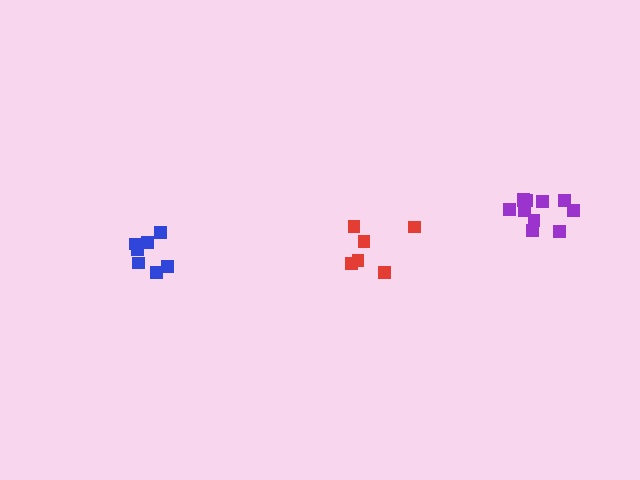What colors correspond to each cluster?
The clusters are colored: red, purple, blue.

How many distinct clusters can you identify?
There are 3 distinct clusters.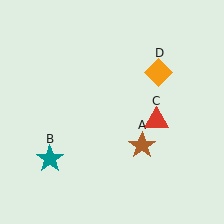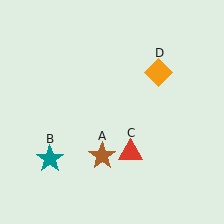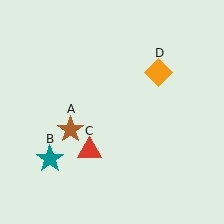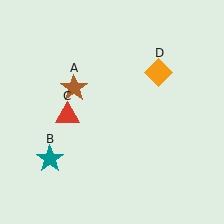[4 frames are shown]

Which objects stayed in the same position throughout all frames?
Teal star (object B) and orange diamond (object D) remained stationary.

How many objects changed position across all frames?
2 objects changed position: brown star (object A), red triangle (object C).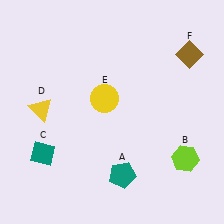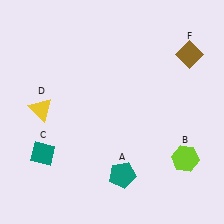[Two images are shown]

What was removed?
The yellow circle (E) was removed in Image 2.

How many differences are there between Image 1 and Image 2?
There is 1 difference between the two images.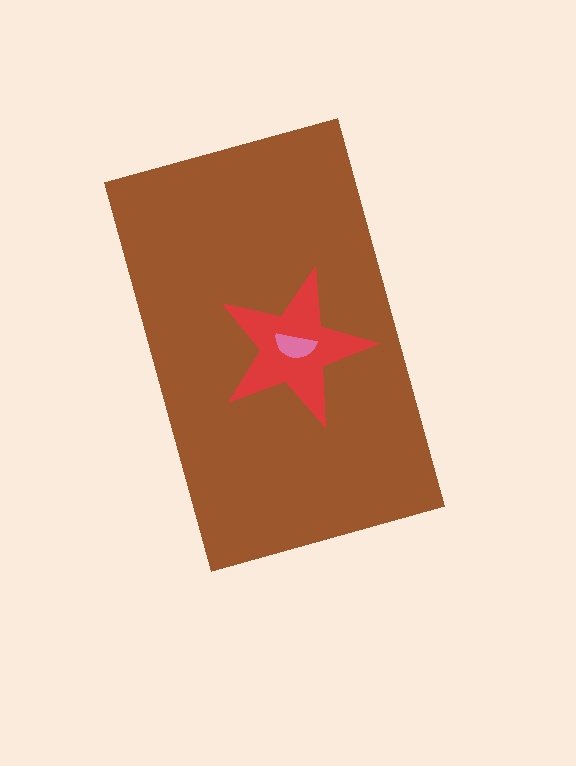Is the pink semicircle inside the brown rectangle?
Yes.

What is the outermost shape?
The brown rectangle.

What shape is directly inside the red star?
The pink semicircle.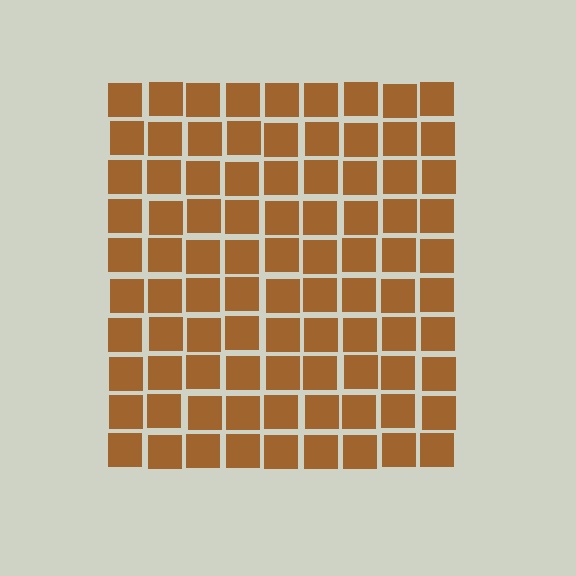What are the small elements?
The small elements are squares.